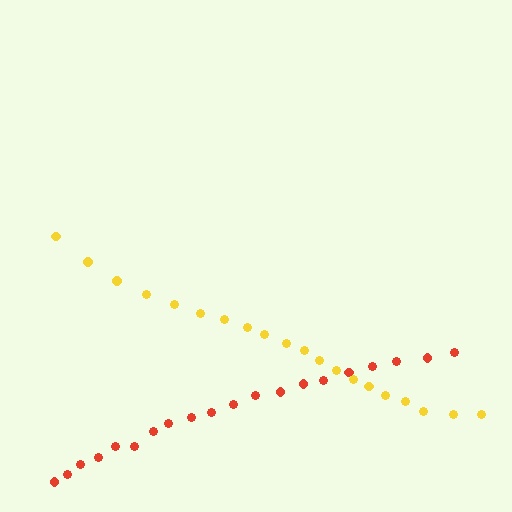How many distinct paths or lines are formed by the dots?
There are 2 distinct paths.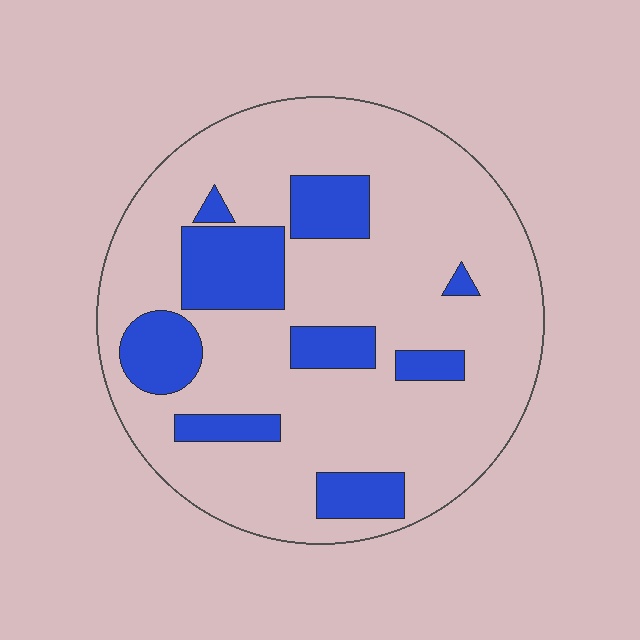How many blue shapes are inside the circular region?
9.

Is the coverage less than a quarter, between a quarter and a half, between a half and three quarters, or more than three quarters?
Less than a quarter.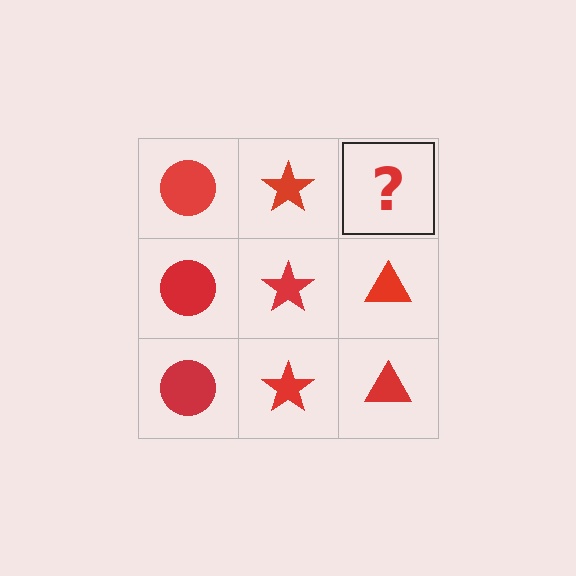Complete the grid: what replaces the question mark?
The question mark should be replaced with a red triangle.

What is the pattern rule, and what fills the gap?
The rule is that each column has a consistent shape. The gap should be filled with a red triangle.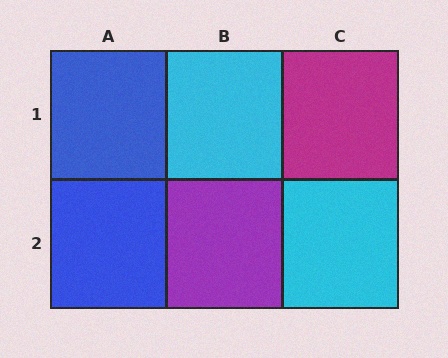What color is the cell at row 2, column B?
Purple.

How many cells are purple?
1 cell is purple.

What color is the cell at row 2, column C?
Cyan.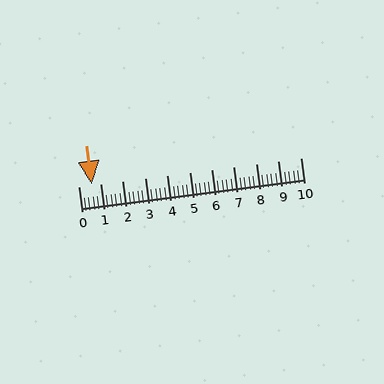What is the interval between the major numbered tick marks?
The major tick marks are spaced 1 units apart.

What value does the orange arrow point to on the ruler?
The orange arrow points to approximately 0.6.